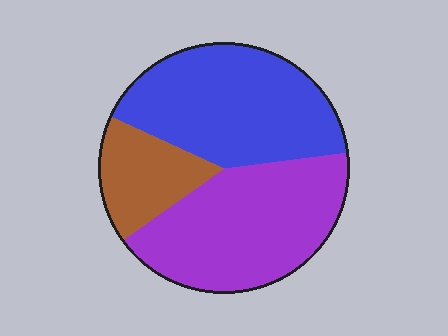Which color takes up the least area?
Brown, at roughly 15%.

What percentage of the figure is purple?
Purple covers roughly 40% of the figure.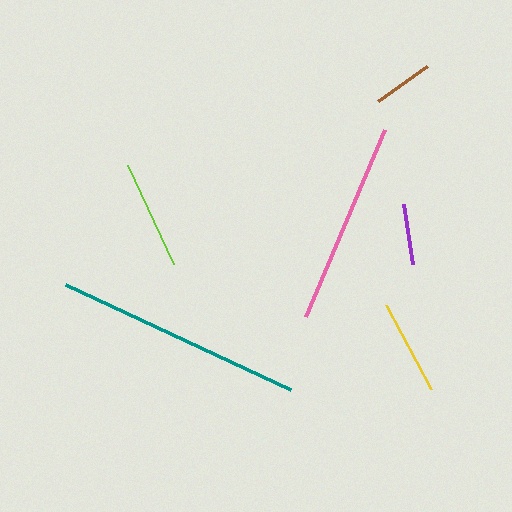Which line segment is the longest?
The teal line is the longest at approximately 249 pixels.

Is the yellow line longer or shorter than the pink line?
The pink line is longer than the yellow line.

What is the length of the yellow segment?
The yellow segment is approximately 96 pixels long.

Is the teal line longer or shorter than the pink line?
The teal line is longer than the pink line.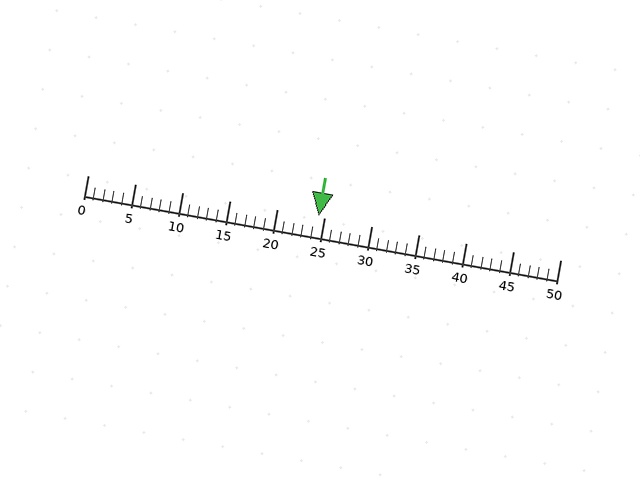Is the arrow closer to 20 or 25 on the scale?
The arrow is closer to 25.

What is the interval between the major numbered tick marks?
The major tick marks are spaced 5 units apart.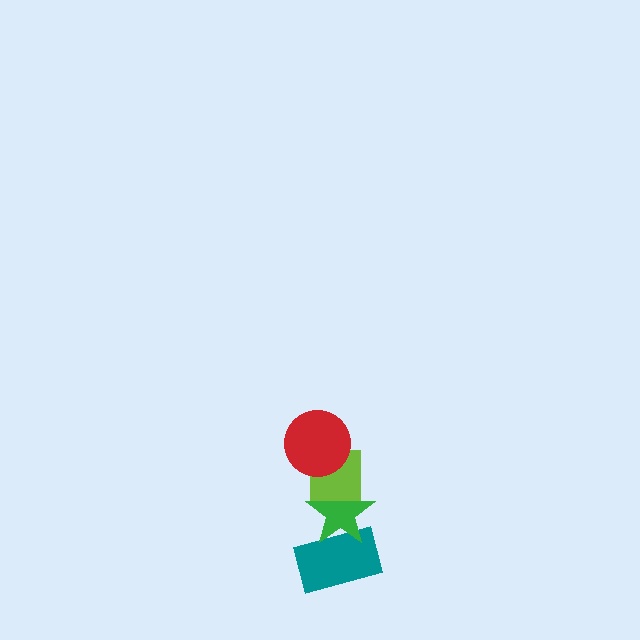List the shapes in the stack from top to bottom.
From top to bottom: the red circle, the lime square, the green star, the teal rectangle.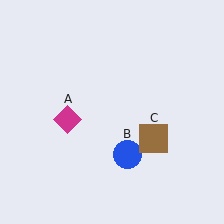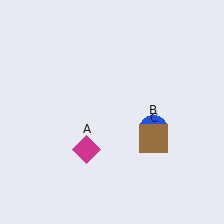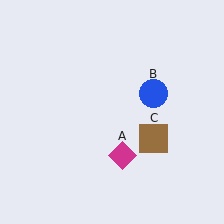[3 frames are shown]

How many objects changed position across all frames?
2 objects changed position: magenta diamond (object A), blue circle (object B).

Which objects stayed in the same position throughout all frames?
Brown square (object C) remained stationary.